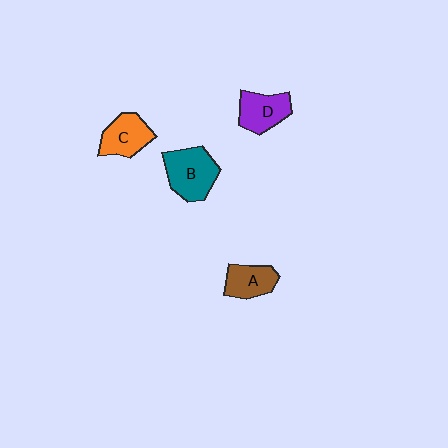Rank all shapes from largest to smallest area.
From largest to smallest: B (teal), D (purple), C (orange), A (brown).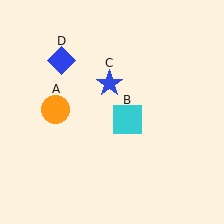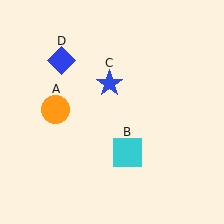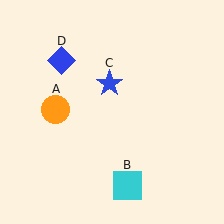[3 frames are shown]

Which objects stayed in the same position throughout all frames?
Orange circle (object A) and blue star (object C) and blue diamond (object D) remained stationary.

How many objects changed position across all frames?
1 object changed position: cyan square (object B).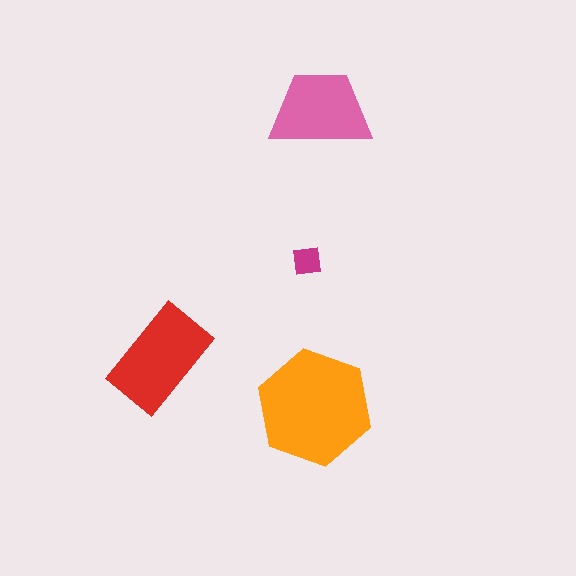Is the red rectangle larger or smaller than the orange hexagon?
Smaller.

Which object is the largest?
The orange hexagon.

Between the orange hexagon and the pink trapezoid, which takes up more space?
The orange hexagon.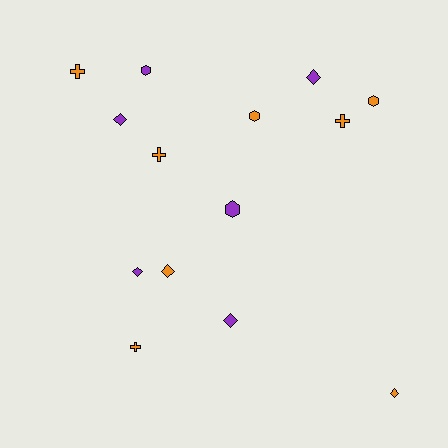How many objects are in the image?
There are 14 objects.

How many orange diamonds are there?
There are 2 orange diamonds.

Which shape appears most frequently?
Diamond, with 6 objects.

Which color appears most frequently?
Orange, with 8 objects.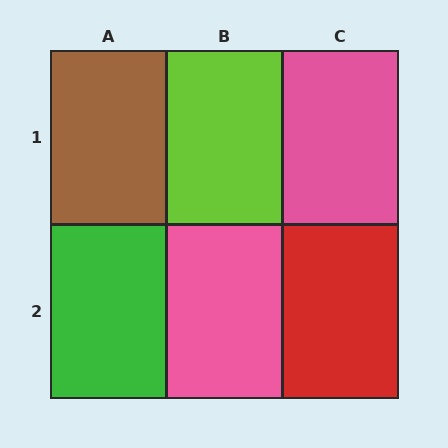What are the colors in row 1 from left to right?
Brown, lime, pink.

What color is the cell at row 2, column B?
Pink.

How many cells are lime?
1 cell is lime.